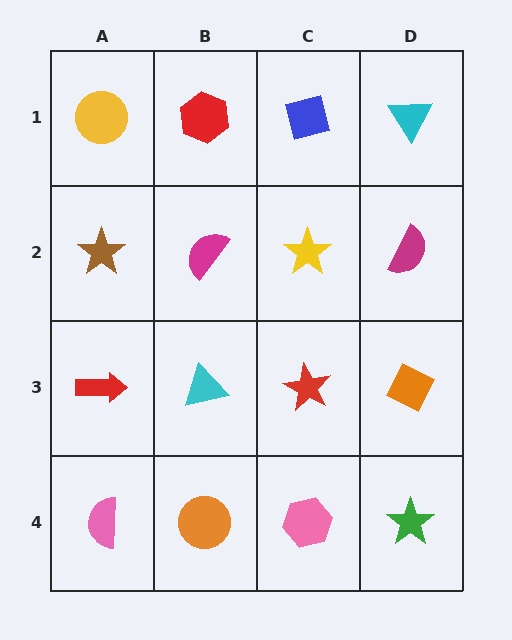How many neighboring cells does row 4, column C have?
3.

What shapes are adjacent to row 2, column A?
A yellow circle (row 1, column A), a red arrow (row 3, column A), a magenta semicircle (row 2, column B).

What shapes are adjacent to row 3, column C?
A yellow star (row 2, column C), a pink hexagon (row 4, column C), a cyan triangle (row 3, column B), an orange diamond (row 3, column D).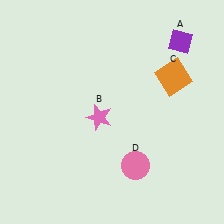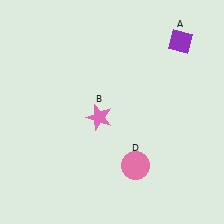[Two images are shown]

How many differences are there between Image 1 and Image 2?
There is 1 difference between the two images.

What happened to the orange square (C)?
The orange square (C) was removed in Image 2. It was in the top-right area of Image 1.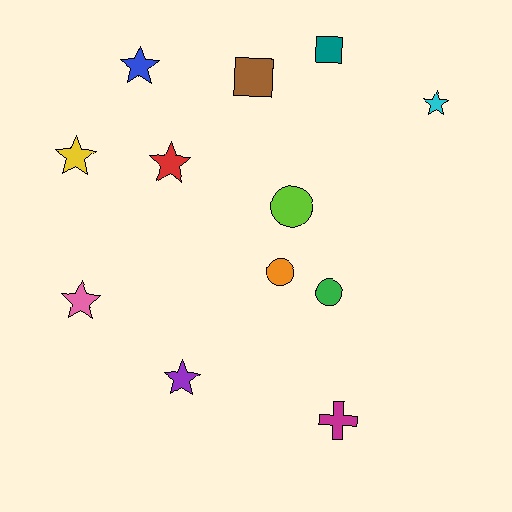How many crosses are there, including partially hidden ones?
There is 1 cross.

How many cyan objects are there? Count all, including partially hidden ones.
There is 1 cyan object.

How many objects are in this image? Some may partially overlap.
There are 12 objects.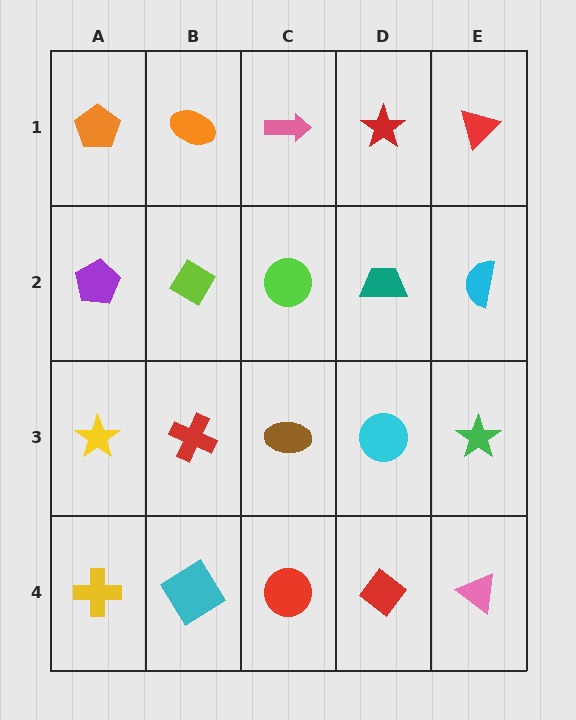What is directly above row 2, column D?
A red star.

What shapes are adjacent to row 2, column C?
A pink arrow (row 1, column C), a brown ellipse (row 3, column C), a lime diamond (row 2, column B), a teal trapezoid (row 2, column D).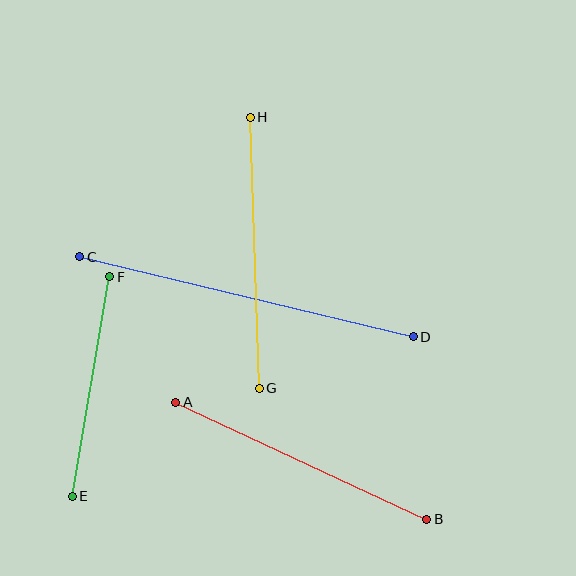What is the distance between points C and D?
The distance is approximately 343 pixels.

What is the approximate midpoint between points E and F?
The midpoint is at approximately (91, 387) pixels.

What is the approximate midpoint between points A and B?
The midpoint is at approximately (301, 461) pixels.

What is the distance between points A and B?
The distance is approximately 277 pixels.